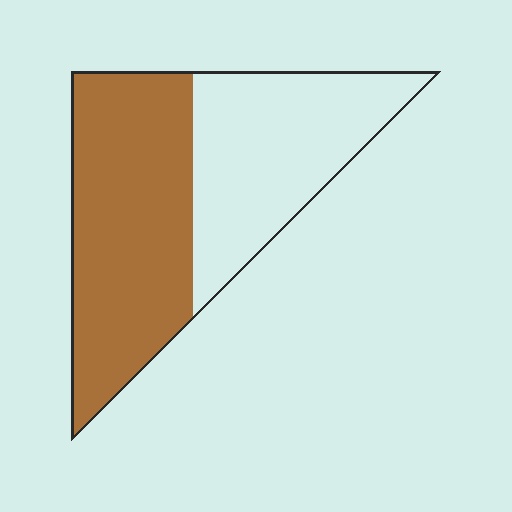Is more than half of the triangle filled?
Yes.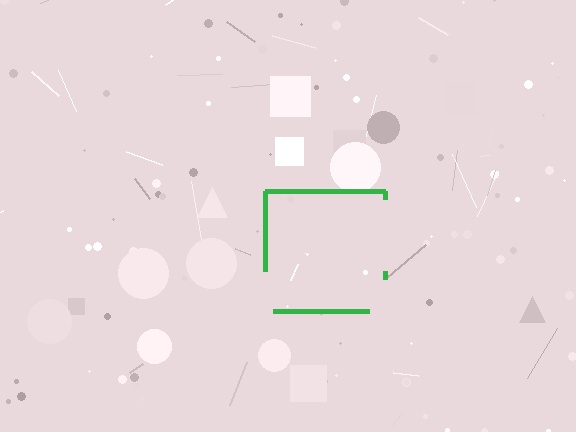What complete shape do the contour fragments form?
The contour fragments form a square.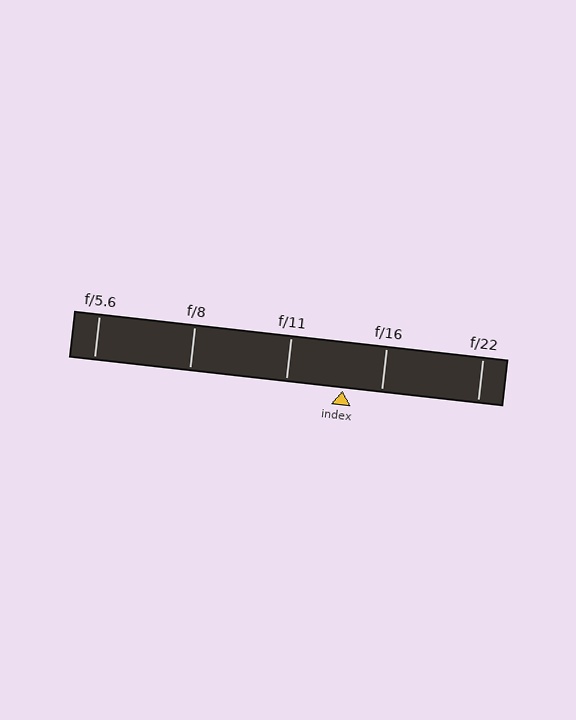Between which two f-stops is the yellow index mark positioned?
The index mark is between f/11 and f/16.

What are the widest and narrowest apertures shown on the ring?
The widest aperture shown is f/5.6 and the narrowest is f/22.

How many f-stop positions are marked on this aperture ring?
There are 5 f-stop positions marked.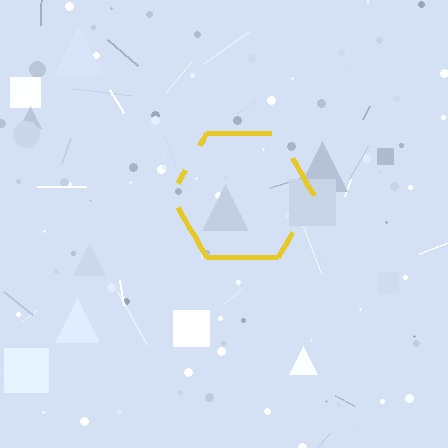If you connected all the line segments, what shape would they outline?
They would outline a hexagon.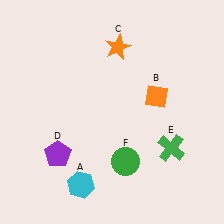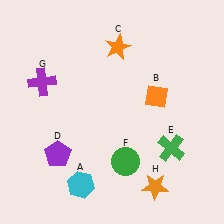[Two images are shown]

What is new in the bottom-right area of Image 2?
An orange star (H) was added in the bottom-right area of Image 2.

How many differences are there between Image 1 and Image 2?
There are 2 differences between the two images.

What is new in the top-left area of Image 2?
A purple cross (G) was added in the top-left area of Image 2.